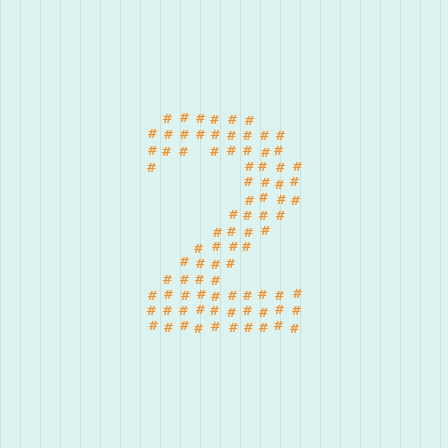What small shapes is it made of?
It is made of small hash symbols.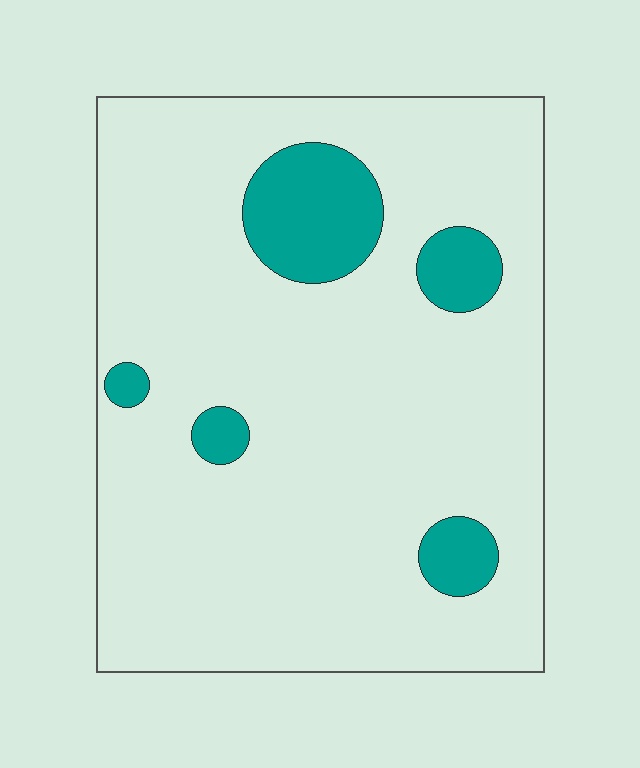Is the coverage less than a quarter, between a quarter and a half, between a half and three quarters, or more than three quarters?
Less than a quarter.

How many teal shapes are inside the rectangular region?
5.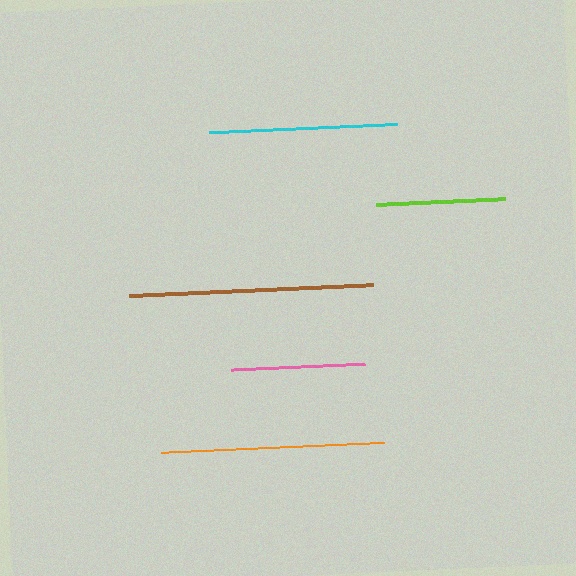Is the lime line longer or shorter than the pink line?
The pink line is longer than the lime line.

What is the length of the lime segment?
The lime segment is approximately 128 pixels long.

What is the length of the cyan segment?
The cyan segment is approximately 188 pixels long.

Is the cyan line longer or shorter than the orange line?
The orange line is longer than the cyan line.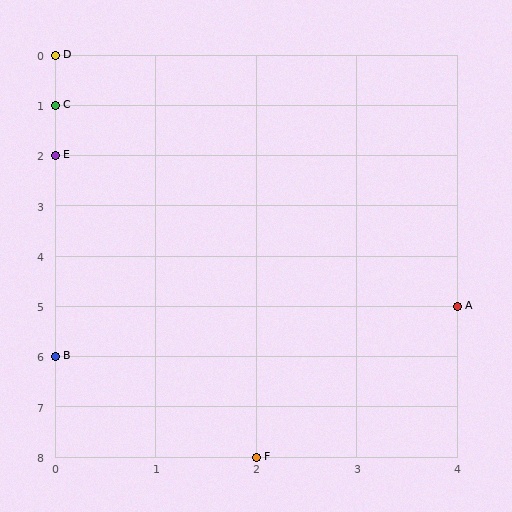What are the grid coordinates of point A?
Point A is at grid coordinates (4, 5).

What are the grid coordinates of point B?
Point B is at grid coordinates (0, 6).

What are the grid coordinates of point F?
Point F is at grid coordinates (2, 8).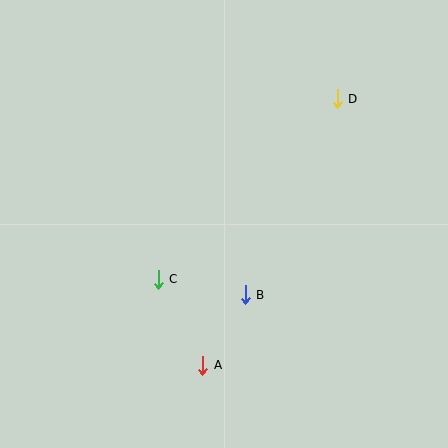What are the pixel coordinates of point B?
Point B is at (245, 295).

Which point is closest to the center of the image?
Point B at (245, 295) is closest to the center.